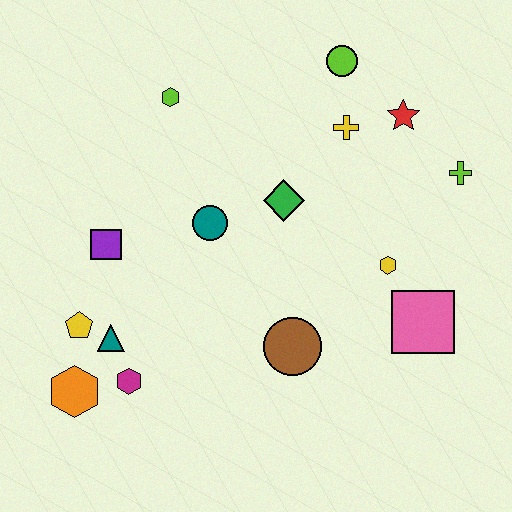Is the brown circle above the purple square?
No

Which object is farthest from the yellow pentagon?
The lime cross is farthest from the yellow pentagon.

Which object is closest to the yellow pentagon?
The teal triangle is closest to the yellow pentagon.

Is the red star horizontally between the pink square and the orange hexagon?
Yes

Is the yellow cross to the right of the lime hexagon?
Yes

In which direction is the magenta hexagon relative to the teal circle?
The magenta hexagon is below the teal circle.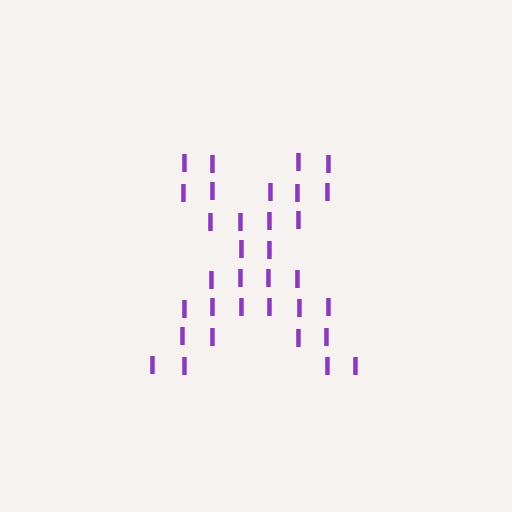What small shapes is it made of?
It is made of small letter I's.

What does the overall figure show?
The overall figure shows the letter X.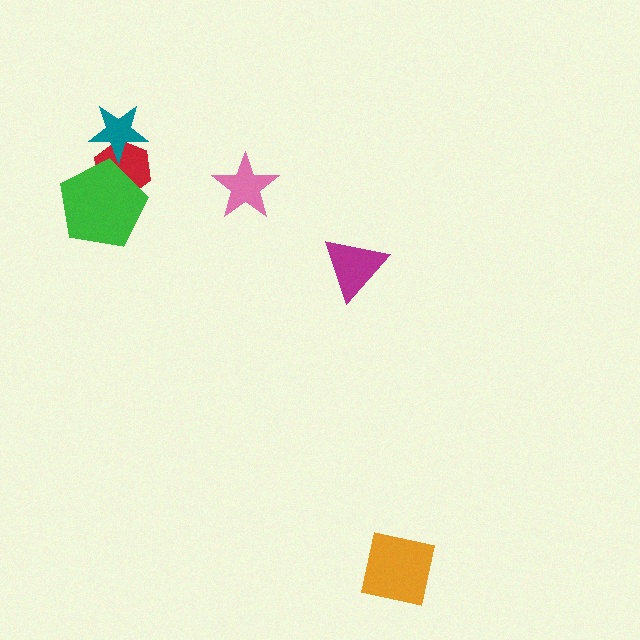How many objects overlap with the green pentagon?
1 object overlaps with the green pentagon.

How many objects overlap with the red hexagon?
2 objects overlap with the red hexagon.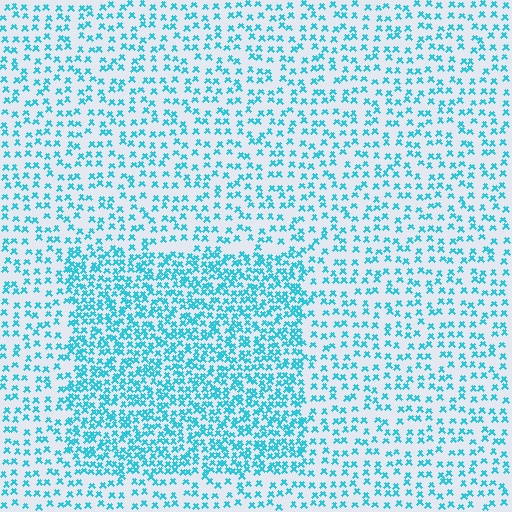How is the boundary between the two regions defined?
The boundary is defined by a change in element density (approximately 2.1x ratio). All elements are the same color, size, and shape.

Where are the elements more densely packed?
The elements are more densely packed inside the rectangle boundary.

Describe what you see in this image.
The image contains small cyan elements arranged at two different densities. A rectangle-shaped region is visible where the elements are more densely packed than the surrounding area.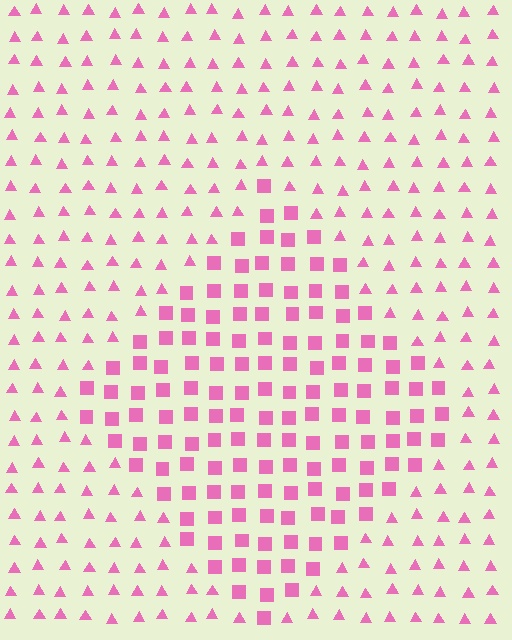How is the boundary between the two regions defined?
The boundary is defined by a change in element shape: squares inside vs. triangles outside. All elements share the same color and spacing.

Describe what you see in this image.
The image is filled with small pink elements arranged in a uniform grid. A diamond-shaped region contains squares, while the surrounding area contains triangles. The boundary is defined purely by the change in element shape.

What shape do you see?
I see a diamond.